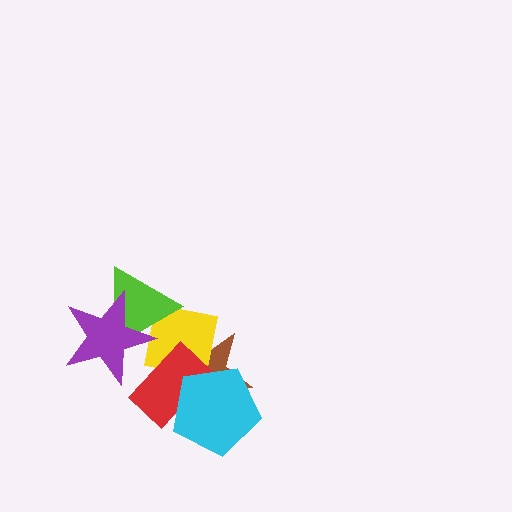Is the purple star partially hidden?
No, no other shape covers it.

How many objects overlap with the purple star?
3 objects overlap with the purple star.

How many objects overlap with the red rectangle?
4 objects overlap with the red rectangle.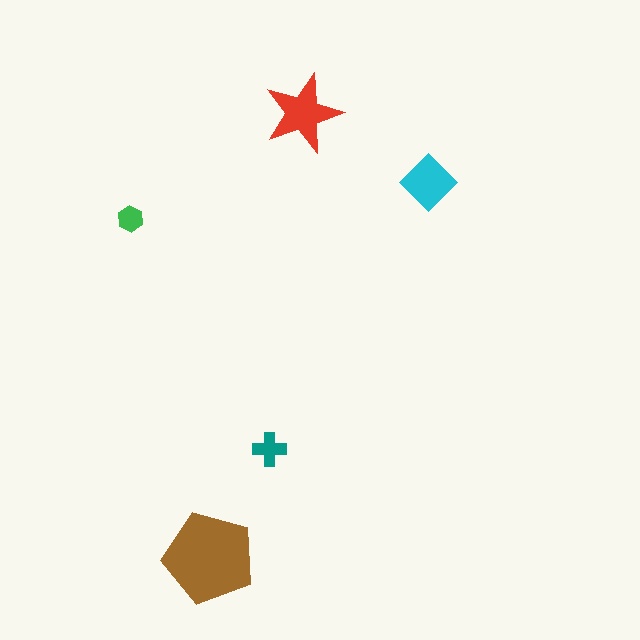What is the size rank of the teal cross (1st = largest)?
4th.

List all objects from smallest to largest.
The green hexagon, the teal cross, the cyan diamond, the red star, the brown pentagon.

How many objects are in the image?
There are 5 objects in the image.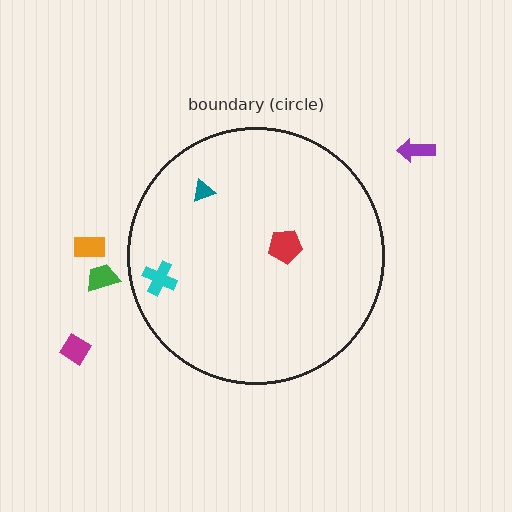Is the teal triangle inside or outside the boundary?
Inside.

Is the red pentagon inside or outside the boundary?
Inside.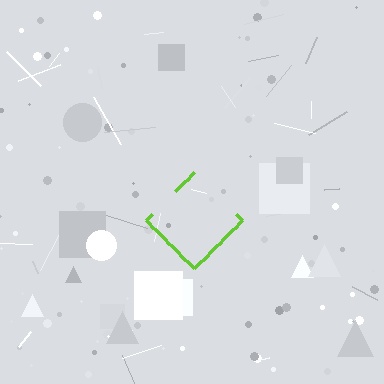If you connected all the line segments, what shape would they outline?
They would outline a diamond.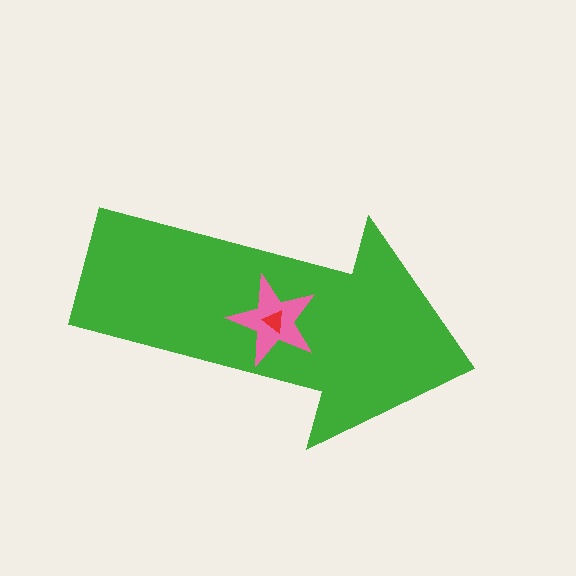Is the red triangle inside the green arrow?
Yes.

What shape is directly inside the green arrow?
The pink star.